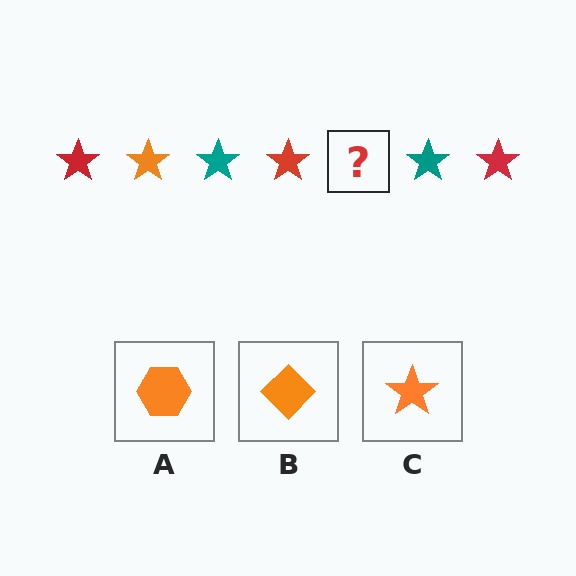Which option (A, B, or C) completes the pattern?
C.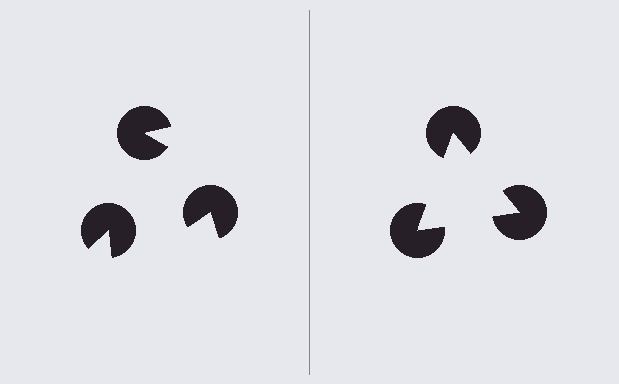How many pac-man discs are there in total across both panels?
6 — 3 on each side.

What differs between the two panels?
The pac-man discs are positioned identically on both sides; only the wedge orientations differ. On the right they align to a triangle; on the left they are misaligned.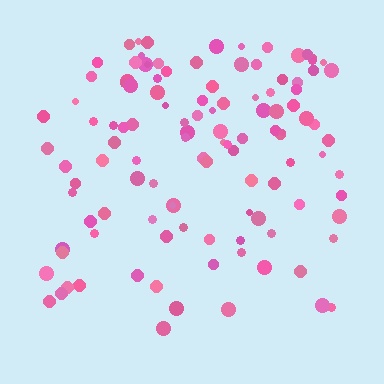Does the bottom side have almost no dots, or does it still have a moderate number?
Still a moderate number, just noticeably fewer than the top.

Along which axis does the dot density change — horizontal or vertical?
Vertical.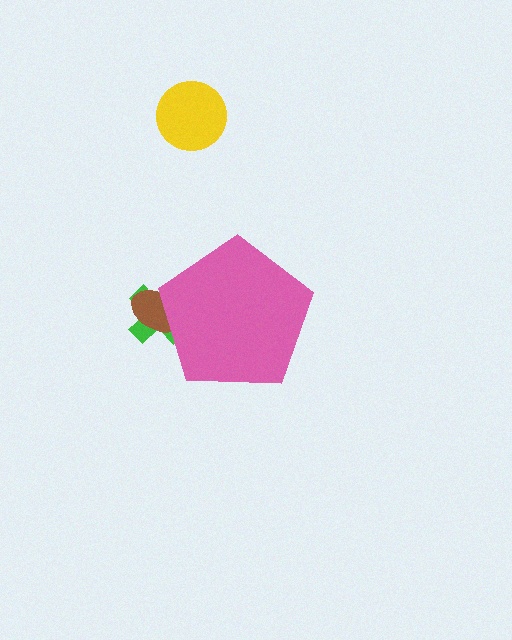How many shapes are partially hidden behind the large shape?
2 shapes are partially hidden.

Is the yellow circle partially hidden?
No, the yellow circle is fully visible.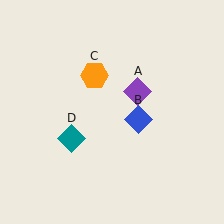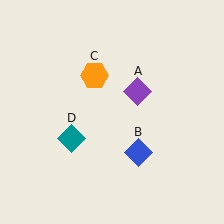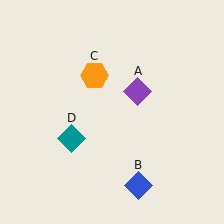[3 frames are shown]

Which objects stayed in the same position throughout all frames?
Purple diamond (object A) and orange hexagon (object C) and teal diamond (object D) remained stationary.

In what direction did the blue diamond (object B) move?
The blue diamond (object B) moved down.